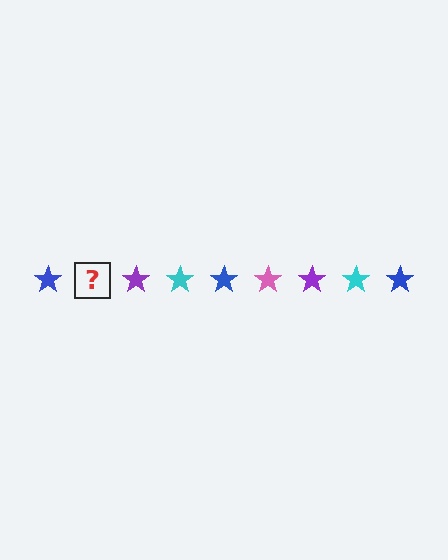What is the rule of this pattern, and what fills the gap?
The rule is that the pattern cycles through blue, pink, purple, cyan stars. The gap should be filled with a pink star.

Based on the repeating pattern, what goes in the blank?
The blank should be a pink star.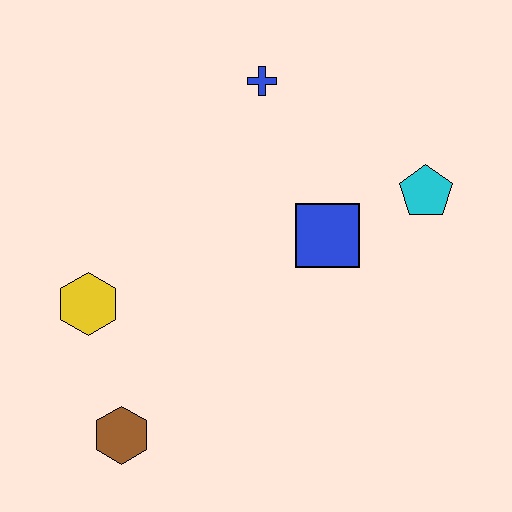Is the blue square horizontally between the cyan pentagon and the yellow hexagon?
Yes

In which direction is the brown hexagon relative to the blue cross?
The brown hexagon is below the blue cross.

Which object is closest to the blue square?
The cyan pentagon is closest to the blue square.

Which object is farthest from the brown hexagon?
The cyan pentagon is farthest from the brown hexagon.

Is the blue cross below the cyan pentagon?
No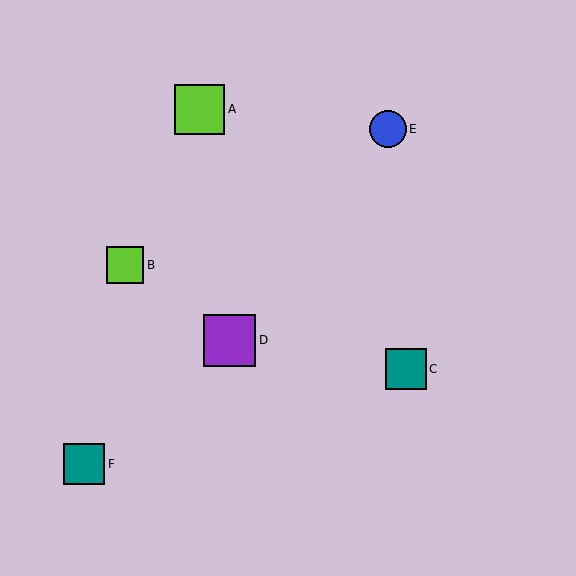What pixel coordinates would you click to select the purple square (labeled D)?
Click at (230, 340) to select the purple square D.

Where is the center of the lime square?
The center of the lime square is at (200, 109).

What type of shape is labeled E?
Shape E is a blue circle.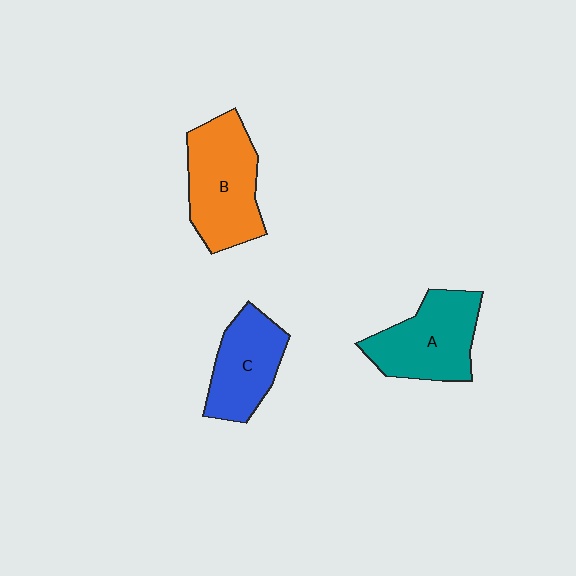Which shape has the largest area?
Shape B (orange).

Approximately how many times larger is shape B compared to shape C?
Approximately 1.3 times.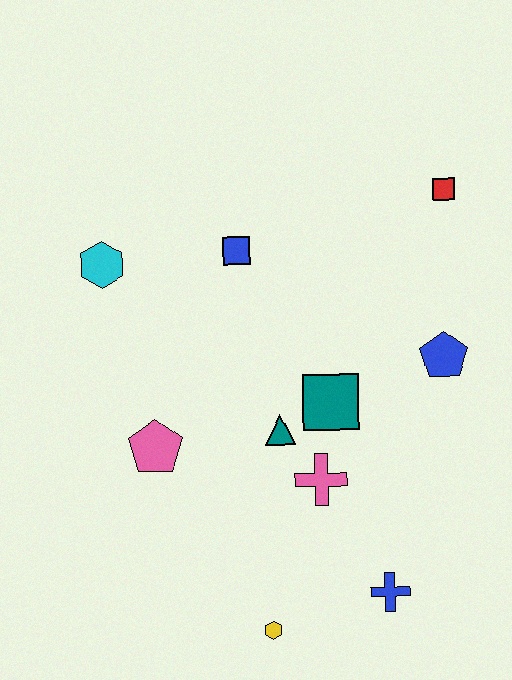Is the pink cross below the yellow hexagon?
No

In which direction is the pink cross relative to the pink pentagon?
The pink cross is to the right of the pink pentagon.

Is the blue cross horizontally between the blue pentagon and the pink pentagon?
Yes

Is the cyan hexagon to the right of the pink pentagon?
No